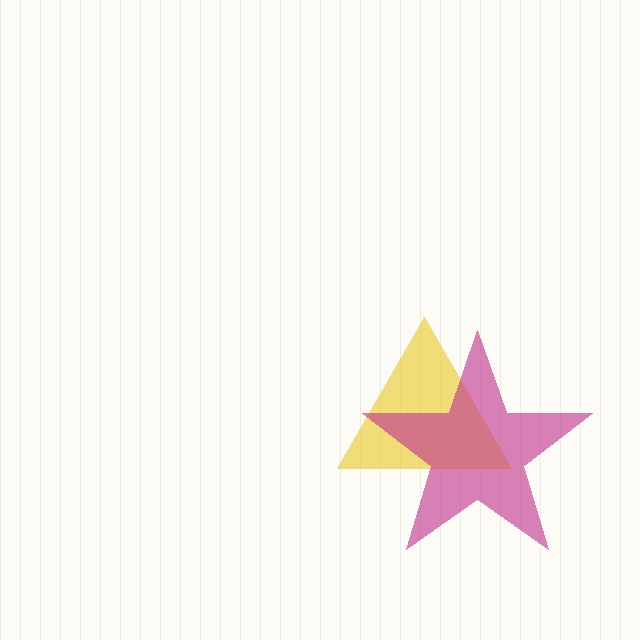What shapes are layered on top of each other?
The layered shapes are: a yellow triangle, a magenta star.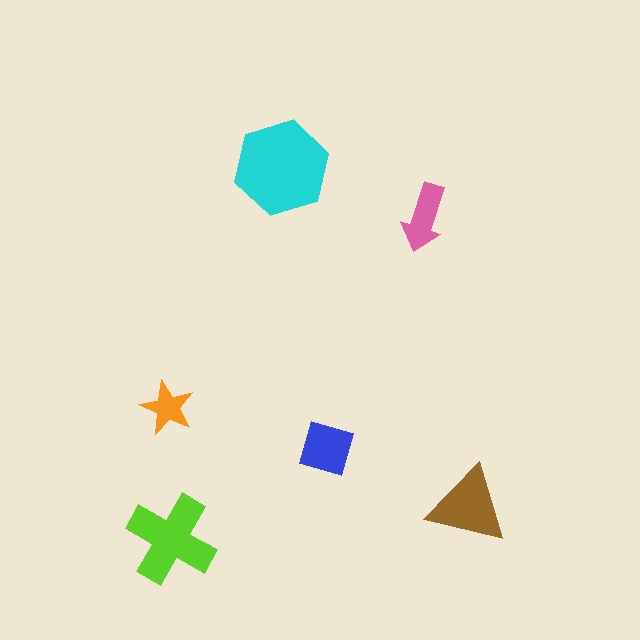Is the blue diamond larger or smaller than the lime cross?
Smaller.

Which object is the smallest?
The orange star.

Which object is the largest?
The cyan hexagon.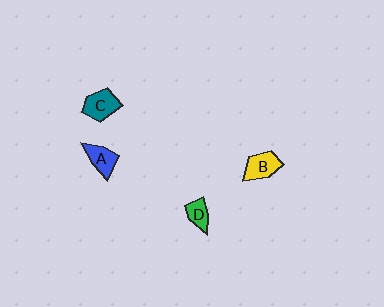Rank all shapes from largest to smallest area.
From largest to smallest: C (teal), B (yellow), A (blue), D (green).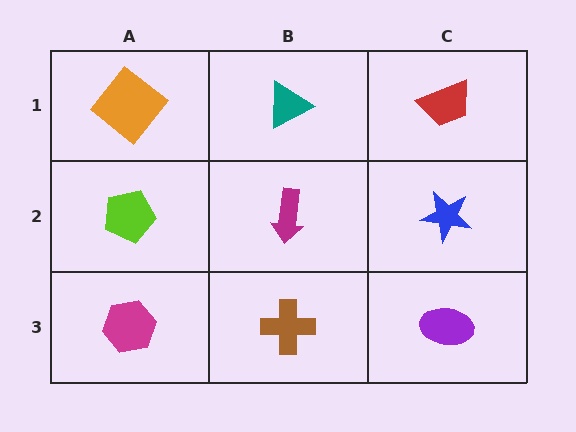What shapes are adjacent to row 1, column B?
A magenta arrow (row 2, column B), an orange diamond (row 1, column A), a red trapezoid (row 1, column C).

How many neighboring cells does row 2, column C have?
3.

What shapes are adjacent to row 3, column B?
A magenta arrow (row 2, column B), a magenta hexagon (row 3, column A), a purple ellipse (row 3, column C).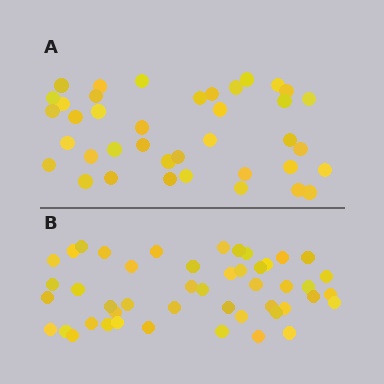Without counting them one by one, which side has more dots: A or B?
Region B (the bottom region) has more dots.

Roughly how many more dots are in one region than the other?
Region B has roughly 8 or so more dots than region A.